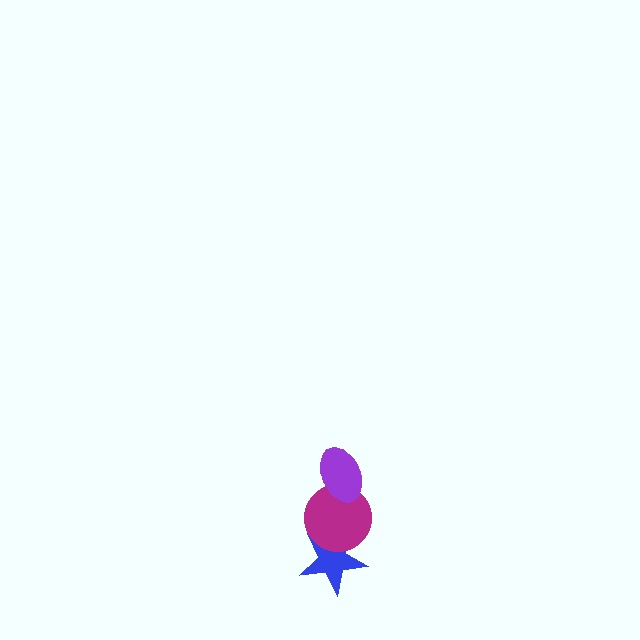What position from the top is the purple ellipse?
The purple ellipse is 1st from the top.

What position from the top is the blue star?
The blue star is 3rd from the top.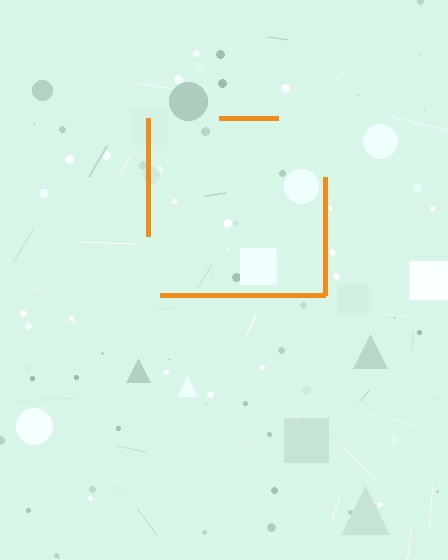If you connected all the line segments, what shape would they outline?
They would outline a square.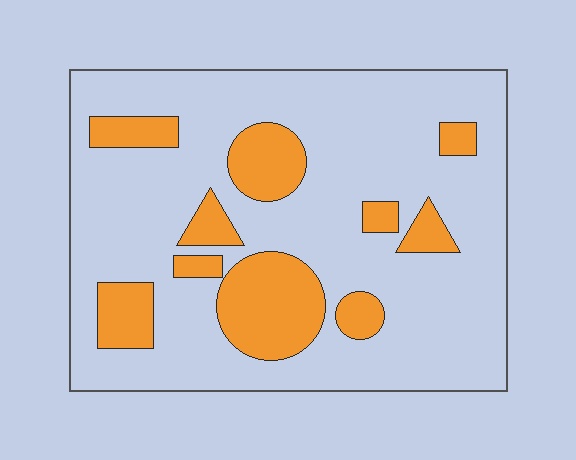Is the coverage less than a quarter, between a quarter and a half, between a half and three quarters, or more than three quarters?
Less than a quarter.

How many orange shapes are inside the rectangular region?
10.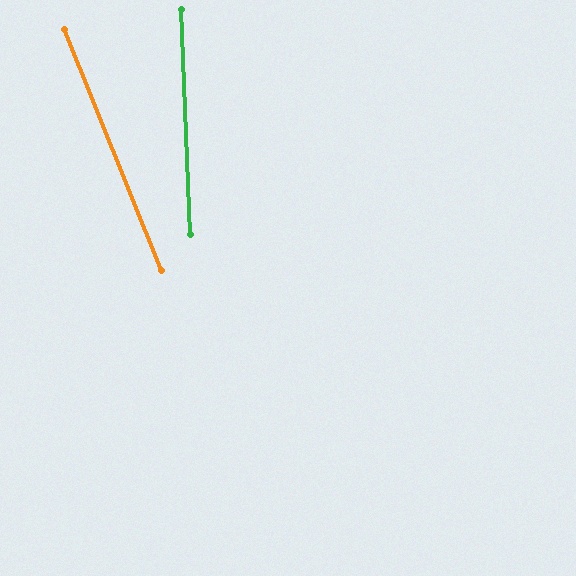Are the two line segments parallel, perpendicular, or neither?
Neither parallel nor perpendicular — they differ by about 20°.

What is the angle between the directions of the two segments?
Approximately 20 degrees.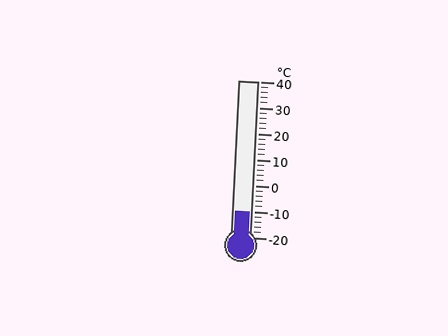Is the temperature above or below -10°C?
The temperature is at -10°C.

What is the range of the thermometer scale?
The thermometer scale ranges from -20°C to 40°C.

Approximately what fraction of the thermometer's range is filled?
The thermometer is filled to approximately 15% of its range.